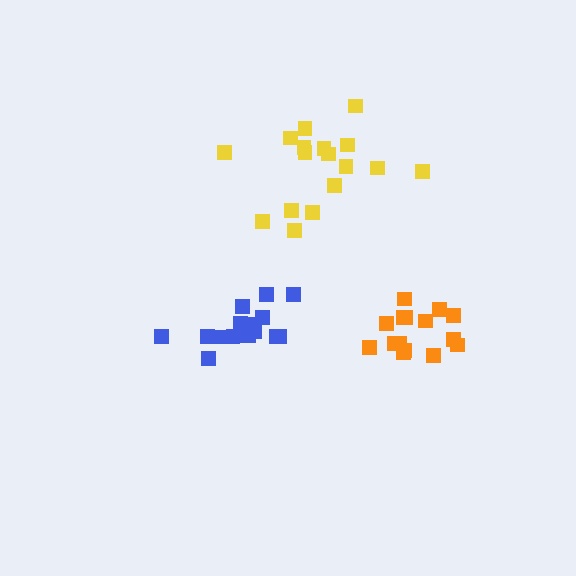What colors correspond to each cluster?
The clusters are colored: blue, orange, yellow.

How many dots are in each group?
Group 1: 16 dots, Group 2: 15 dots, Group 3: 17 dots (48 total).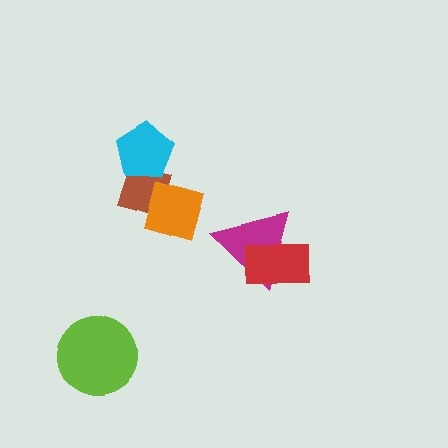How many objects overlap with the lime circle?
0 objects overlap with the lime circle.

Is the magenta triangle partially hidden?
Yes, it is partially covered by another shape.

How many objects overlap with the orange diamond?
1 object overlaps with the orange diamond.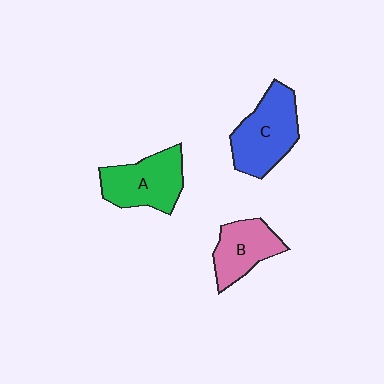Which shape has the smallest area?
Shape B (pink).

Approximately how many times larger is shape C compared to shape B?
Approximately 1.3 times.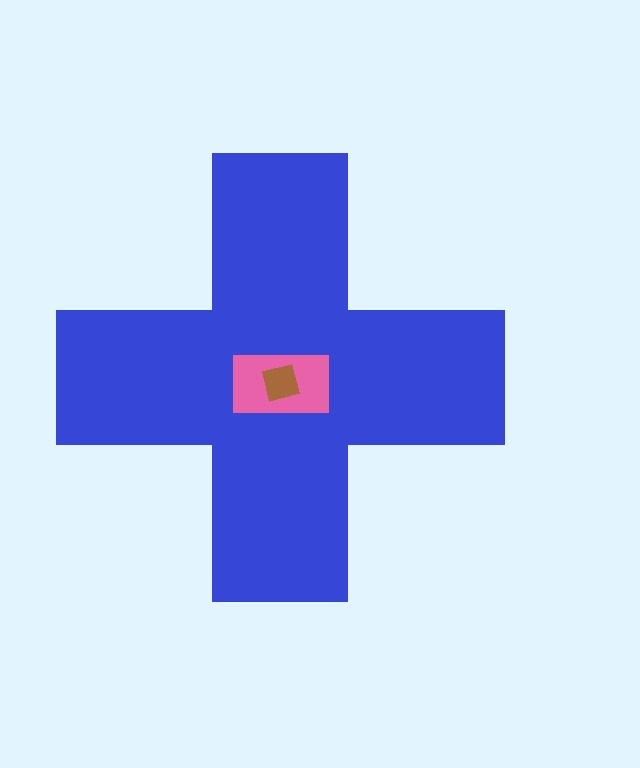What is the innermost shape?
The brown square.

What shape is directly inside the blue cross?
The pink rectangle.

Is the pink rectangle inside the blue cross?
Yes.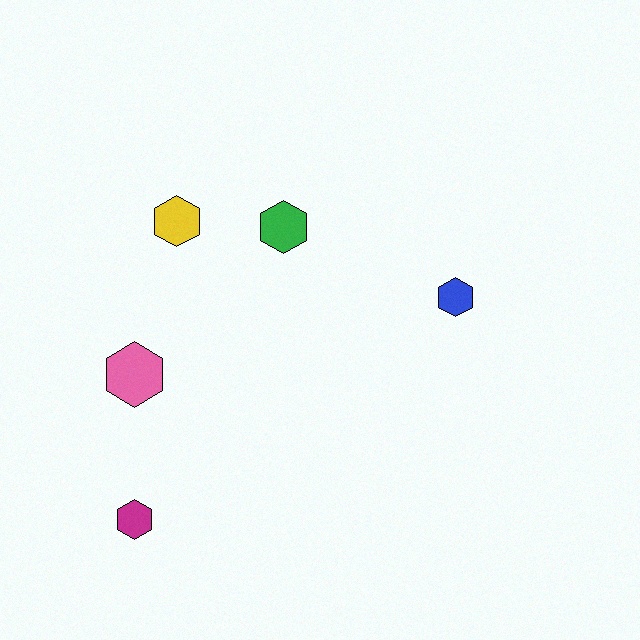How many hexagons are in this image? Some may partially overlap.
There are 5 hexagons.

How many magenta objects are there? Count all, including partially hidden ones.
There is 1 magenta object.